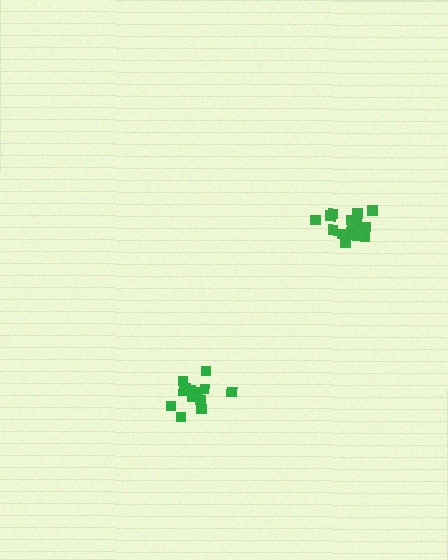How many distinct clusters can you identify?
There are 2 distinct clusters.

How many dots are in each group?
Group 1: 19 dots, Group 2: 13 dots (32 total).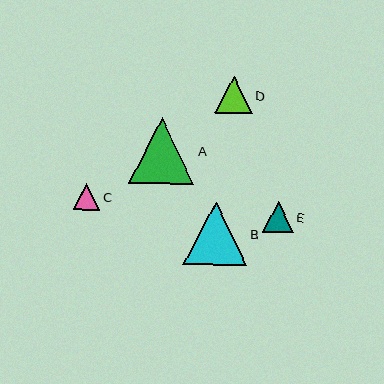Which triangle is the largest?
Triangle A is the largest with a size of approximately 65 pixels.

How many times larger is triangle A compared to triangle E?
Triangle A is approximately 2.1 times the size of triangle E.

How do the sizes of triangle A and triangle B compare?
Triangle A and triangle B are approximately the same size.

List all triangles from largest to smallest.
From largest to smallest: A, B, D, E, C.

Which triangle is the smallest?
Triangle C is the smallest with a size of approximately 26 pixels.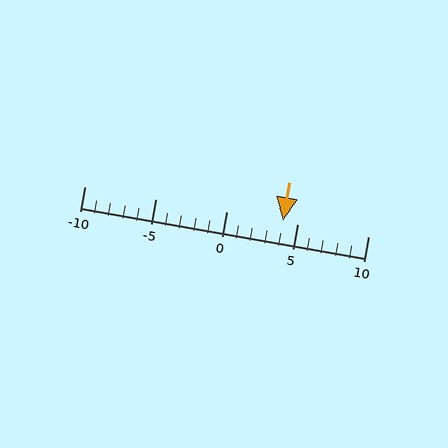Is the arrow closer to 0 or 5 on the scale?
The arrow is closer to 5.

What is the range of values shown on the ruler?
The ruler shows values from -10 to 10.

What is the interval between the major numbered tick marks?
The major tick marks are spaced 5 units apart.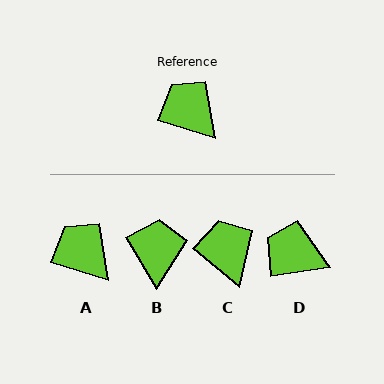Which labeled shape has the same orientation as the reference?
A.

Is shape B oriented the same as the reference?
No, it is off by about 42 degrees.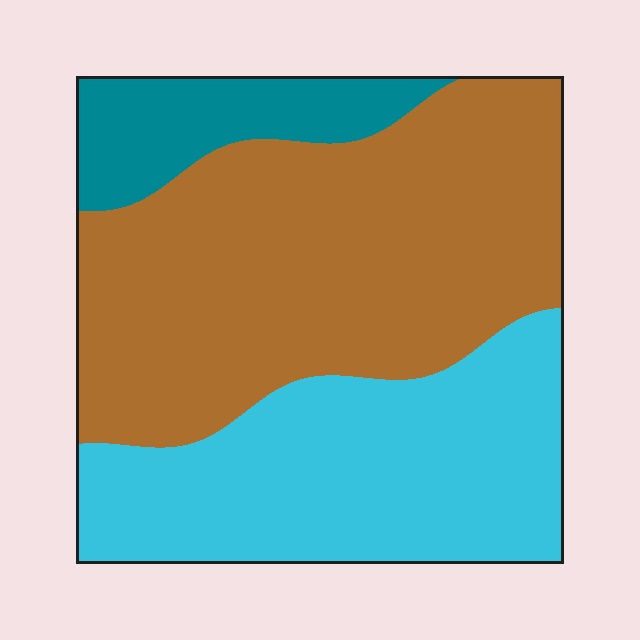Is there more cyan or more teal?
Cyan.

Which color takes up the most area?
Brown, at roughly 50%.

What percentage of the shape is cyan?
Cyan covers 36% of the shape.